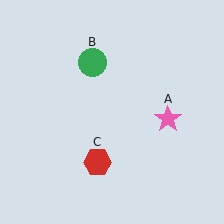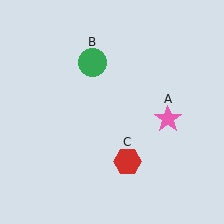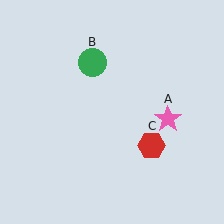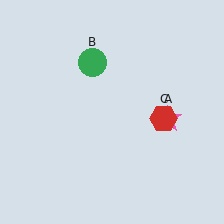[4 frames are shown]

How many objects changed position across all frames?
1 object changed position: red hexagon (object C).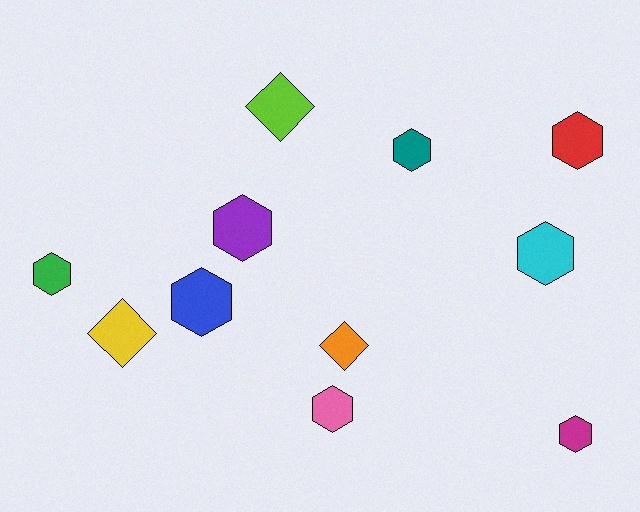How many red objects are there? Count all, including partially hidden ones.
There is 1 red object.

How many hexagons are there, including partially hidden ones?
There are 8 hexagons.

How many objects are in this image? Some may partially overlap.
There are 11 objects.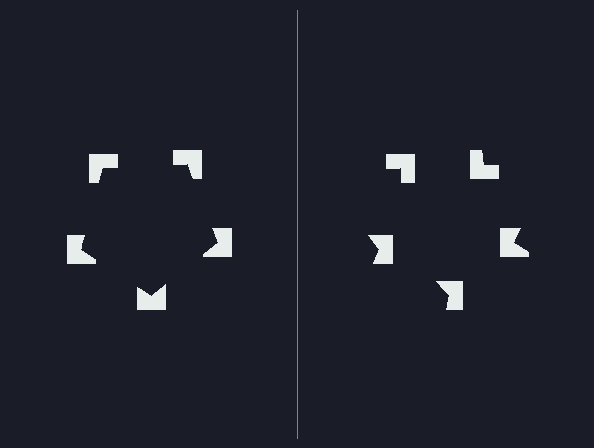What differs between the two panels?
The notched squares are positioned identically on both sides; only the wedge orientations differ. On the left they align to a pentagon; on the right they are misaligned.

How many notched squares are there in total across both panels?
10 — 5 on each side.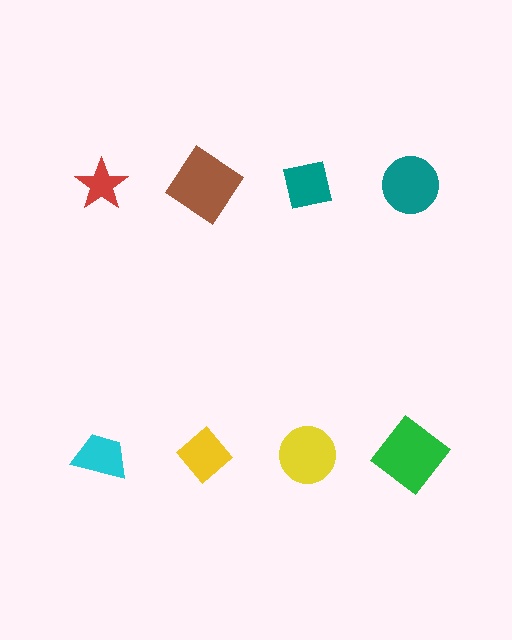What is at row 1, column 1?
A red star.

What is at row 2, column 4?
A green diamond.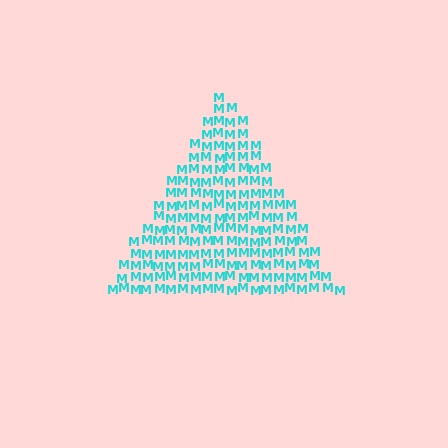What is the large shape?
The large shape is a triangle.